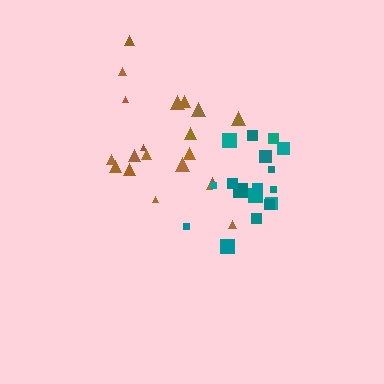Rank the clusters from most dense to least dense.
teal, brown.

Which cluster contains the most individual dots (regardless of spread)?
Brown (20).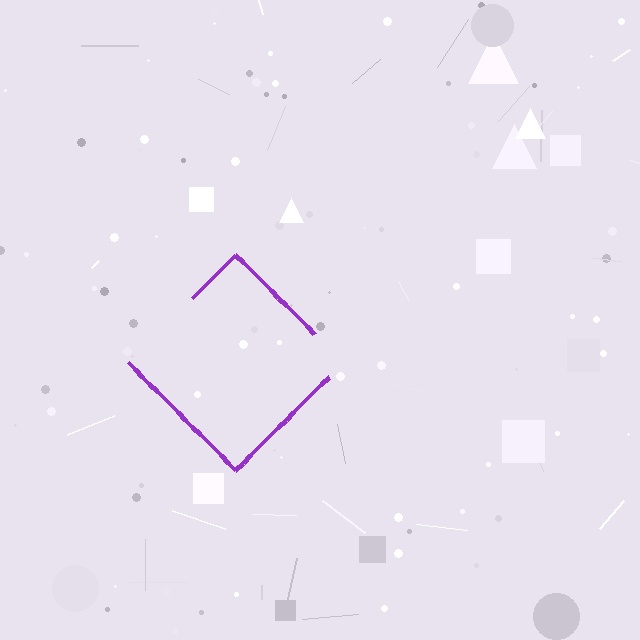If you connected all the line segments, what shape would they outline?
They would outline a diamond.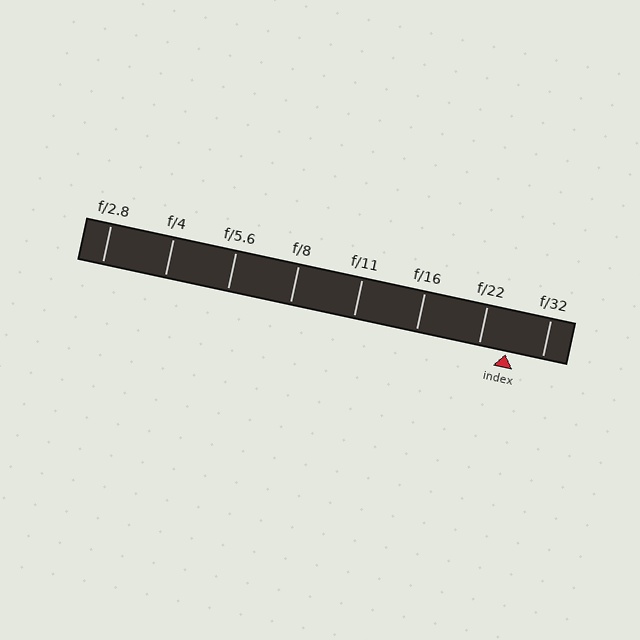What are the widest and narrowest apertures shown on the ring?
The widest aperture shown is f/2.8 and the narrowest is f/32.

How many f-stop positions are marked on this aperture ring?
There are 8 f-stop positions marked.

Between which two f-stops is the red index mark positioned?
The index mark is between f/22 and f/32.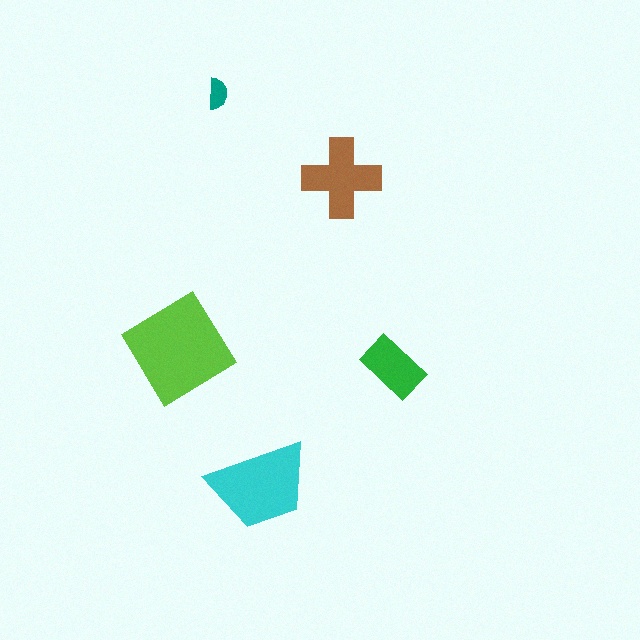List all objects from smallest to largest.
The teal semicircle, the green rectangle, the brown cross, the cyan trapezoid, the lime diamond.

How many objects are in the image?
There are 5 objects in the image.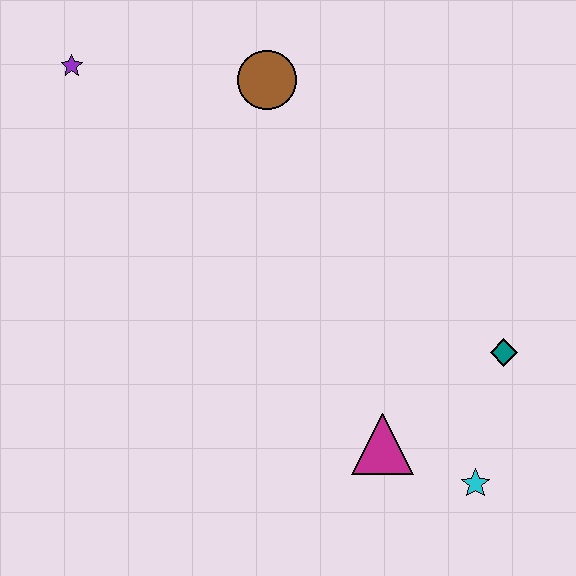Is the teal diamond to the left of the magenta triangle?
No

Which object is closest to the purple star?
The brown circle is closest to the purple star.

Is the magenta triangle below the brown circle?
Yes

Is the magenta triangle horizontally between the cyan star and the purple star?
Yes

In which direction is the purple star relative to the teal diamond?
The purple star is to the left of the teal diamond.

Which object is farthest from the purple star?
The cyan star is farthest from the purple star.